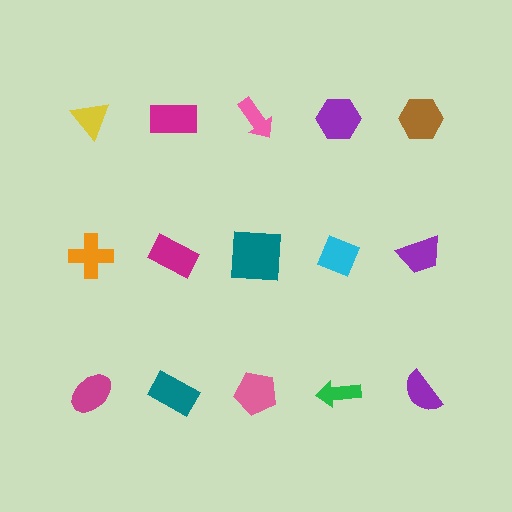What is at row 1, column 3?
A pink arrow.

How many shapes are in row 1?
5 shapes.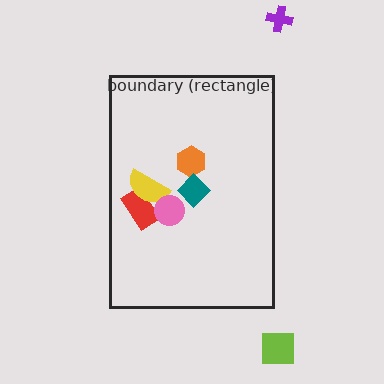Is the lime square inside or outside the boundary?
Outside.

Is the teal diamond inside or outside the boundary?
Inside.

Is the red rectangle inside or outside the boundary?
Inside.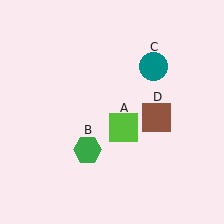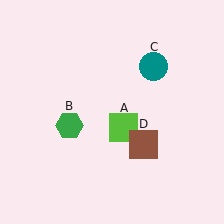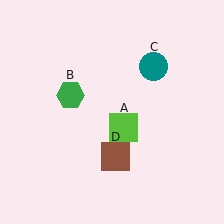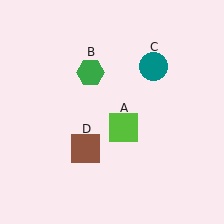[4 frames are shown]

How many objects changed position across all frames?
2 objects changed position: green hexagon (object B), brown square (object D).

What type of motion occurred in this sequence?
The green hexagon (object B), brown square (object D) rotated clockwise around the center of the scene.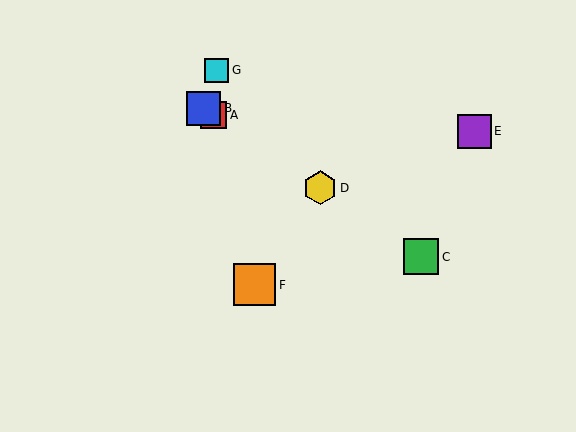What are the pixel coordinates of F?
Object F is at (255, 285).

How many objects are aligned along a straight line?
4 objects (A, B, C, D) are aligned along a straight line.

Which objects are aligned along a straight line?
Objects A, B, C, D are aligned along a straight line.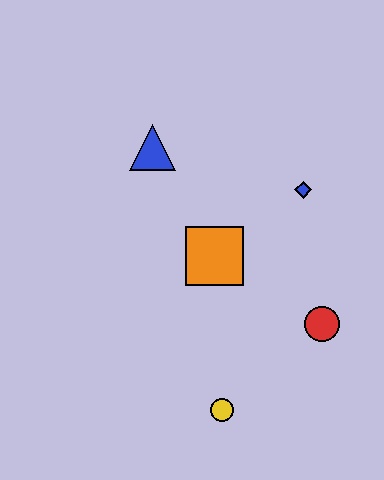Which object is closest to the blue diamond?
The orange square is closest to the blue diamond.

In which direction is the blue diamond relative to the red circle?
The blue diamond is above the red circle.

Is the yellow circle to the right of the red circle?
No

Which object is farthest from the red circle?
The blue triangle is farthest from the red circle.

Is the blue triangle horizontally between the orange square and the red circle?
No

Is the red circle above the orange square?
No